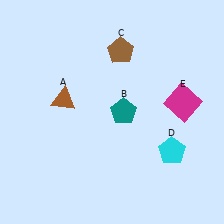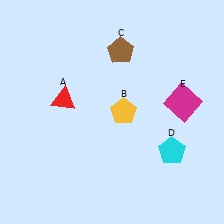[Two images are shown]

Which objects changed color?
A changed from brown to red. B changed from teal to yellow.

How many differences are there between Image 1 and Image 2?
There are 2 differences between the two images.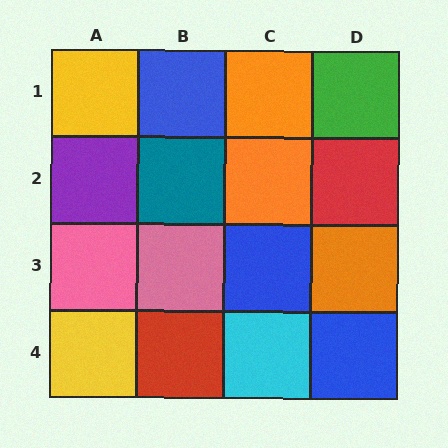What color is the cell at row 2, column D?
Red.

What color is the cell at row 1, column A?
Yellow.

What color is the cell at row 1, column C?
Orange.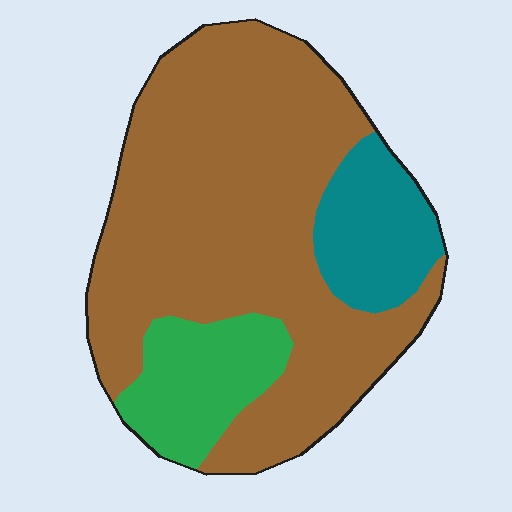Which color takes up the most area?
Brown, at roughly 70%.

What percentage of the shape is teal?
Teal covers around 15% of the shape.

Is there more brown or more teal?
Brown.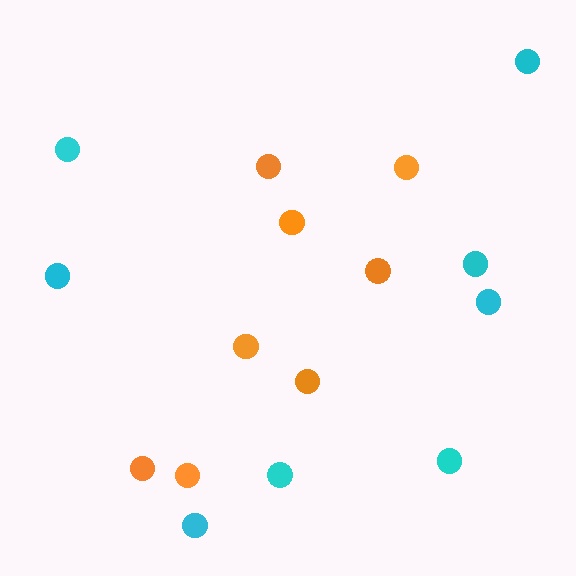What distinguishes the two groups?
There are 2 groups: one group of cyan circles (8) and one group of orange circles (8).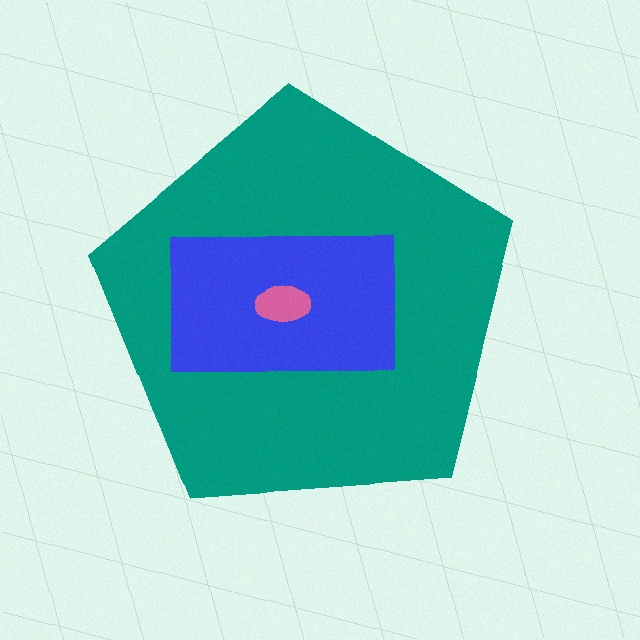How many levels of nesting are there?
3.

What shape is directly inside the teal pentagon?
The blue rectangle.